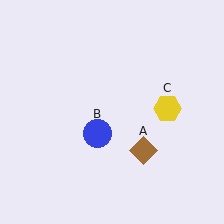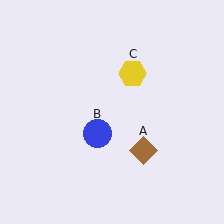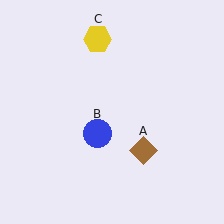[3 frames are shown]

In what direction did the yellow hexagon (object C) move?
The yellow hexagon (object C) moved up and to the left.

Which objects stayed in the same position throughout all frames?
Brown diamond (object A) and blue circle (object B) remained stationary.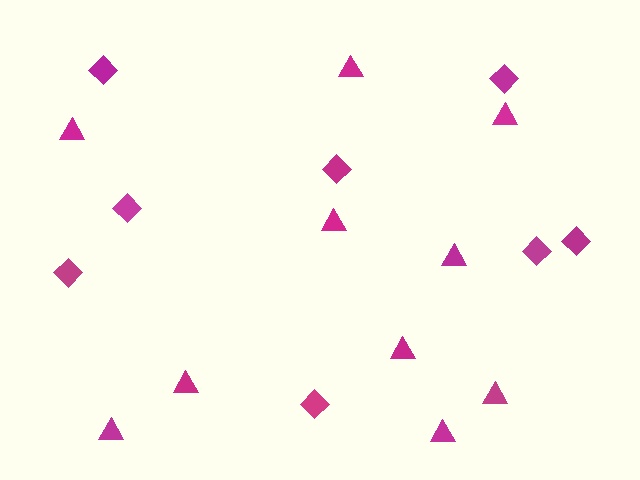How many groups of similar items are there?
There are 2 groups: one group of diamonds (8) and one group of triangles (10).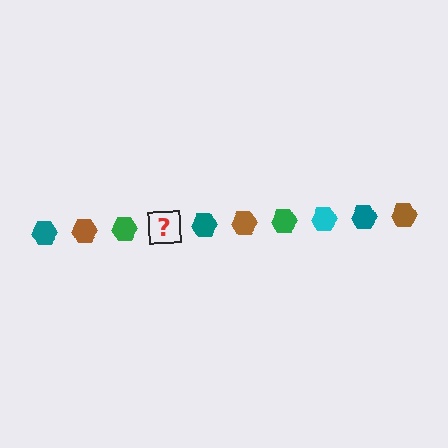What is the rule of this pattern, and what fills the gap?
The rule is that the pattern cycles through teal, brown, green, cyan hexagons. The gap should be filled with a cyan hexagon.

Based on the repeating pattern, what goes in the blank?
The blank should be a cyan hexagon.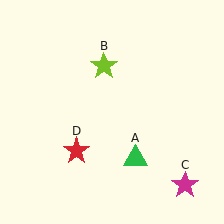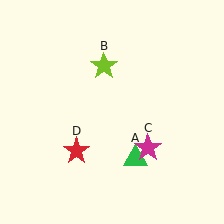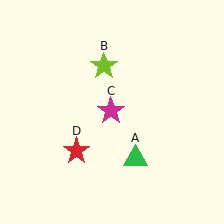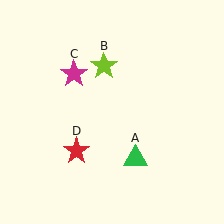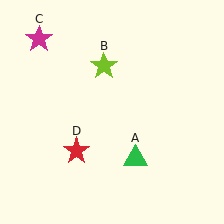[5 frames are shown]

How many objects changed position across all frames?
1 object changed position: magenta star (object C).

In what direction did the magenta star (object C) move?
The magenta star (object C) moved up and to the left.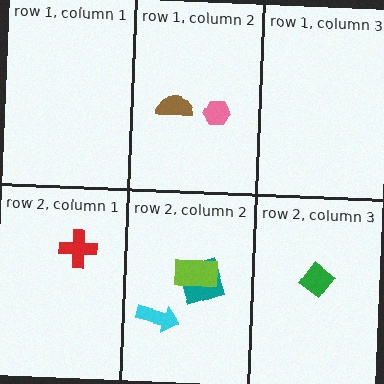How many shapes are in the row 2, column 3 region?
1.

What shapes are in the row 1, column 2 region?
The pink hexagon, the brown semicircle.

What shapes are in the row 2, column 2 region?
The cyan arrow, the teal square, the lime rectangle.